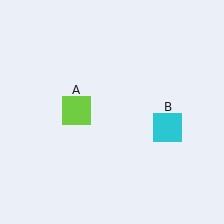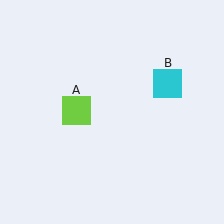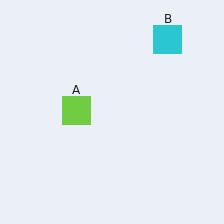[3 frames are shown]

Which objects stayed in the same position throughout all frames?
Lime square (object A) remained stationary.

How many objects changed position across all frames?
1 object changed position: cyan square (object B).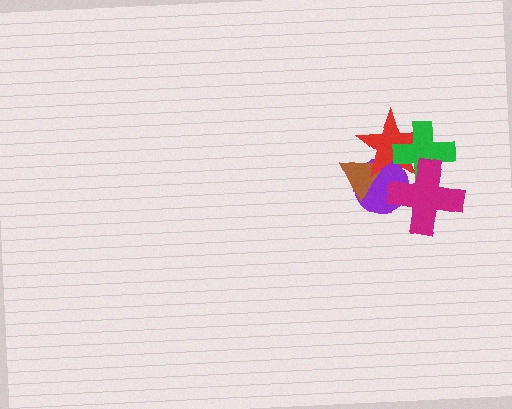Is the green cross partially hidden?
Yes, it is partially covered by another shape.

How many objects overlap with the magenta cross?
3 objects overlap with the magenta cross.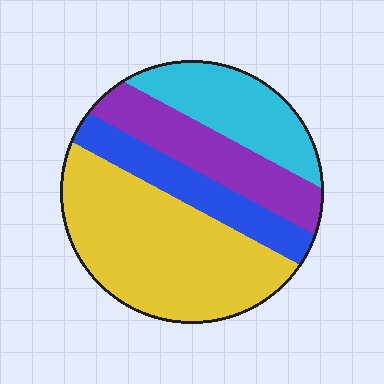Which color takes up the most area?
Yellow, at roughly 45%.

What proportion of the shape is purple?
Purple takes up about one fifth (1/5) of the shape.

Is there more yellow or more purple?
Yellow.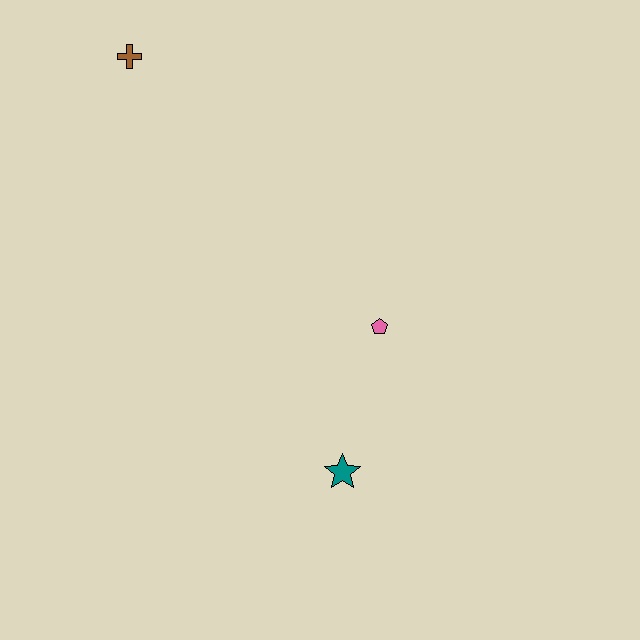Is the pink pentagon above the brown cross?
No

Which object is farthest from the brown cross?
The teal star is farthest from the brown cross.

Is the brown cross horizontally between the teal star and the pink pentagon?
No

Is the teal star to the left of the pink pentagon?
Yes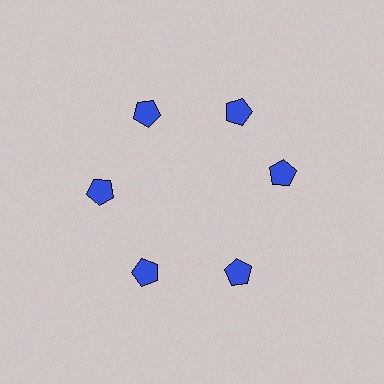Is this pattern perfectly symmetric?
No. The 6 blue pentagons are arranged in a ring, but one element near the 3 o'clock position is rotated out of alignment along the ring, breaking the 6-fold rotational symmetry.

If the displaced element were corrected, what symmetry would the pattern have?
It would have 6-fold rotational symmetry — the pattern would map onto itself every 60 degrees.